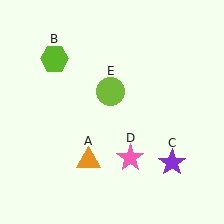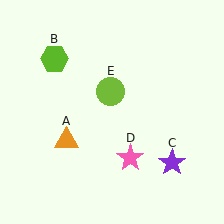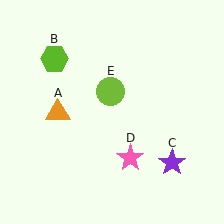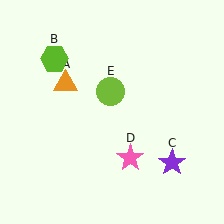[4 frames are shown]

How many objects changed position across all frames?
1 object changed position: orange triangle (object A).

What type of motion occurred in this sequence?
The orange triangle (object A) rotated clockwise around the center of the scene.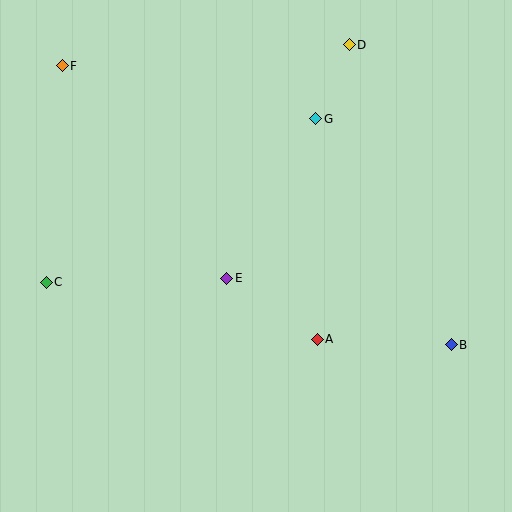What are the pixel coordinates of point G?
Point G is at (316, 119).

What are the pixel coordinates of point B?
Point B is at (451, 345).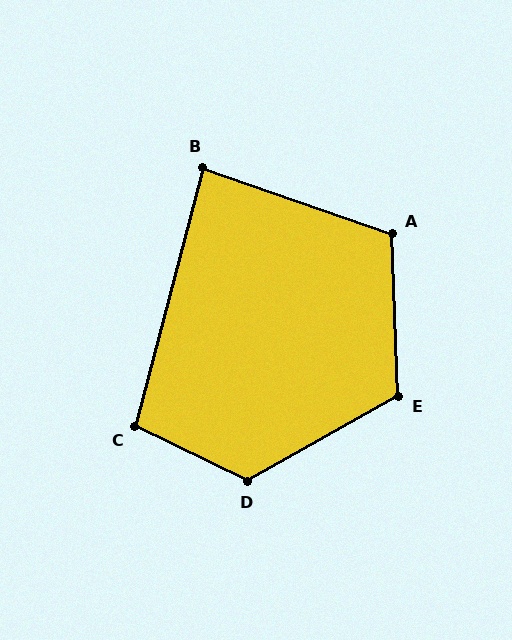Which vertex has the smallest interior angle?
B, at approximately 86 degrees.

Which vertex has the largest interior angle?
D, at approximately 125 degrees.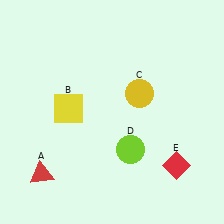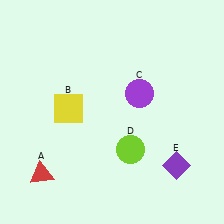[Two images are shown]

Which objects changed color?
C changed from yellow to purple. E changed from red to purple.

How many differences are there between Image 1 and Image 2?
There are 2 differences between the two images.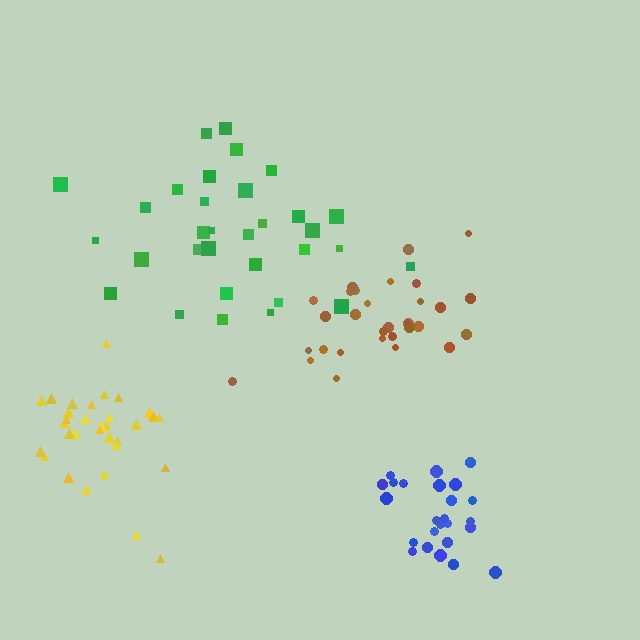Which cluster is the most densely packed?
Blue.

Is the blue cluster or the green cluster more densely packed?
Blue.